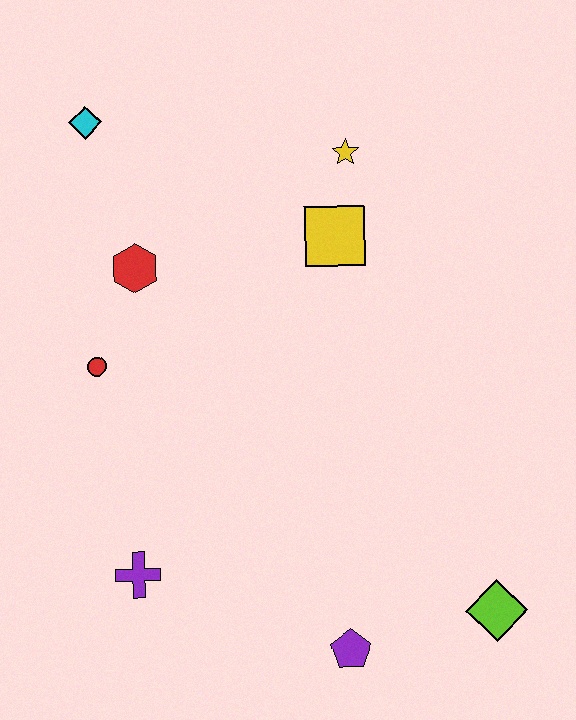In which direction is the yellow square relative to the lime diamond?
The yellow square is above the lime diamond.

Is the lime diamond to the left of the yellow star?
No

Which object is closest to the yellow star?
The yellow square is closest to the yellow star.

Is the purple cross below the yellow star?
Yes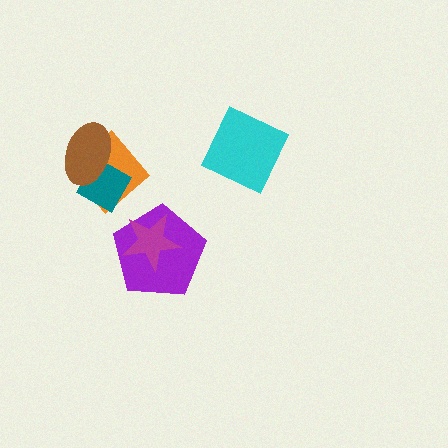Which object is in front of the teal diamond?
The brown ellipse is in front of the teal diamond.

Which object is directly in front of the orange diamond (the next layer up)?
The teal diamond is directly in front of the orange diamond.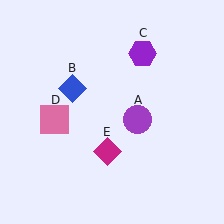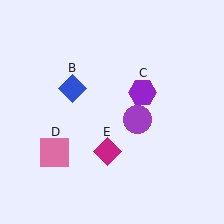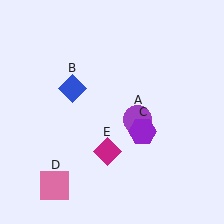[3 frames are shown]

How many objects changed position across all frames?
2 objects changed position: purple hexagon (object C), pink square (object D).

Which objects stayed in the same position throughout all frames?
Purple circle (object A) and blue diamond (object B) and magenta diamond (object E) remained stationary.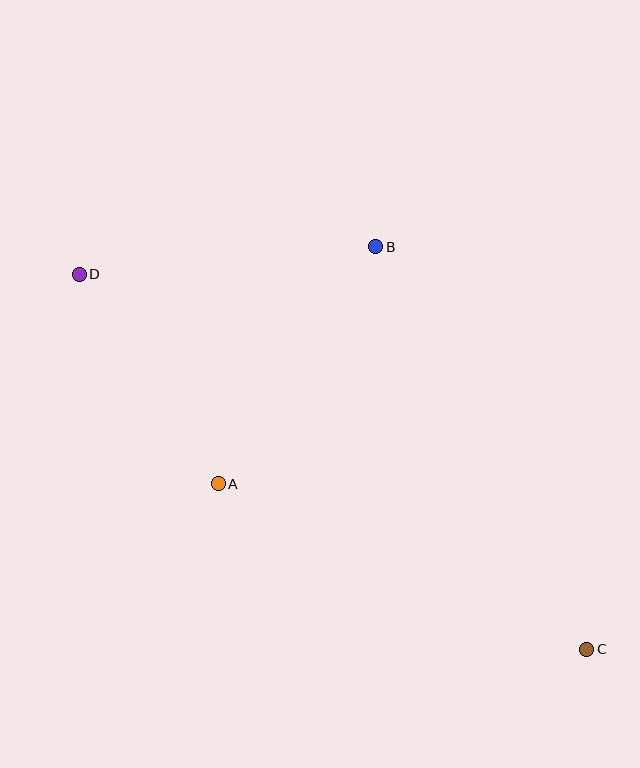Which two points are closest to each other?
Points A and D are closest to each other.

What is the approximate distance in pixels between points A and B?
The distance between A and B is approximately 285 pixels.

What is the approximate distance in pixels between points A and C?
The distance between A and C is approximately 404 pixels.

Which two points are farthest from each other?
Points C and D are farthest from each other.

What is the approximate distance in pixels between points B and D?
The distance between B and D is approximately 298 pixels.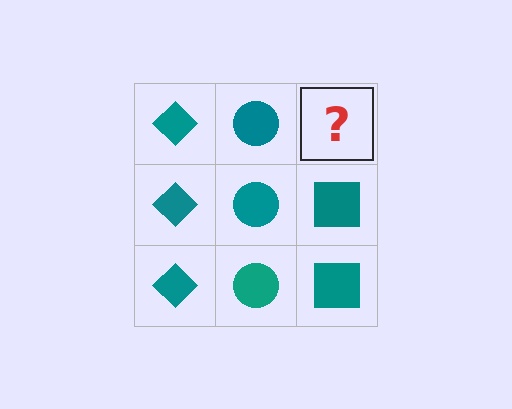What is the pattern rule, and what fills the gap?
The rule is that each column has a consistent shape. The gap should be filled with a teal square.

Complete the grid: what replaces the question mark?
The question mark should be replaced with a teal square.